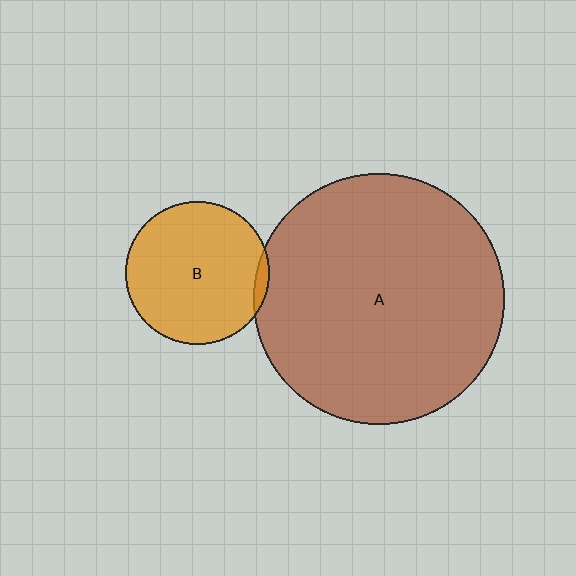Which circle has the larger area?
Circle A (brown).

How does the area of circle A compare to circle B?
Approximately 3.1 times.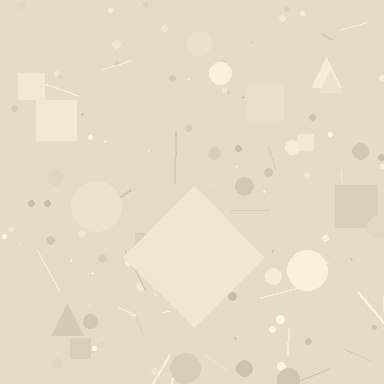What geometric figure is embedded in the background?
A diamond is embedded in the background.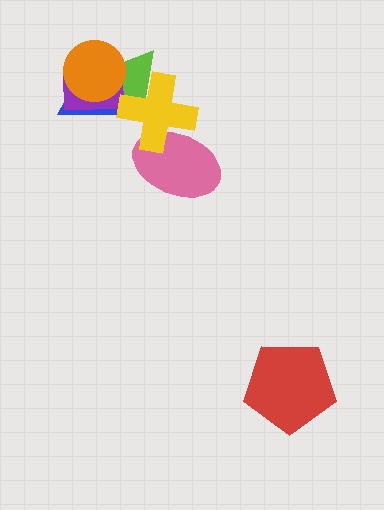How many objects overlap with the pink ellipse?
1 object overlaps with the pink ellipse.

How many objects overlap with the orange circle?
3 objects overlap with the orange circle.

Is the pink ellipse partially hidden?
Yes, it is partially covered by another shape.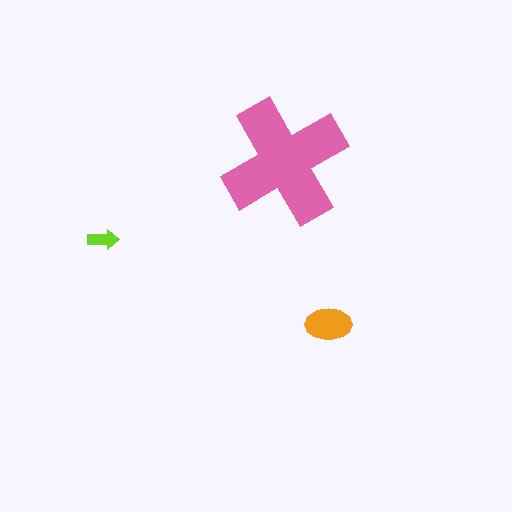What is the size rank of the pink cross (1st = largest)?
1st.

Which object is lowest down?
The orange ellipse is bottommost.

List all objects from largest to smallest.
The pink cross, the orange ellipse, the lime arrow.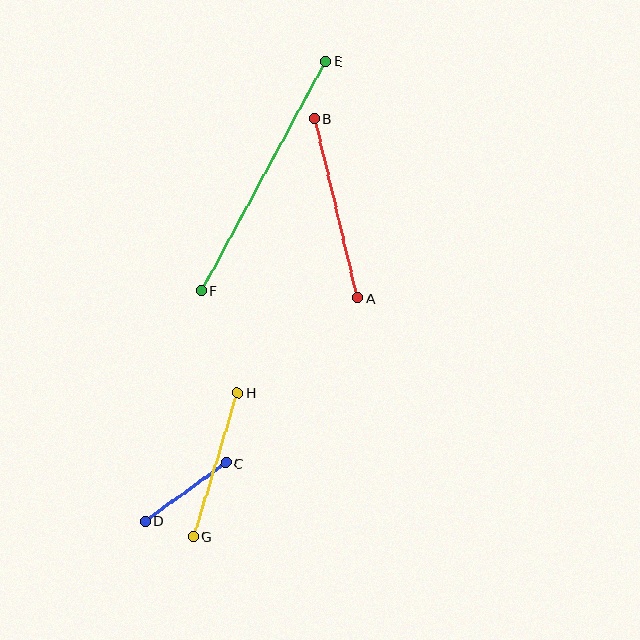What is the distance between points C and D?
The distance is approximately 100 pixels.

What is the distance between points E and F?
The distance is approximately 261 pixels.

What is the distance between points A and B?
The distance is approximately 184 pixels.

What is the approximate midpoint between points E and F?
The midpoint is at approximately (263, 176) pixels.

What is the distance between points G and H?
The distance is approximately 150 pixels.